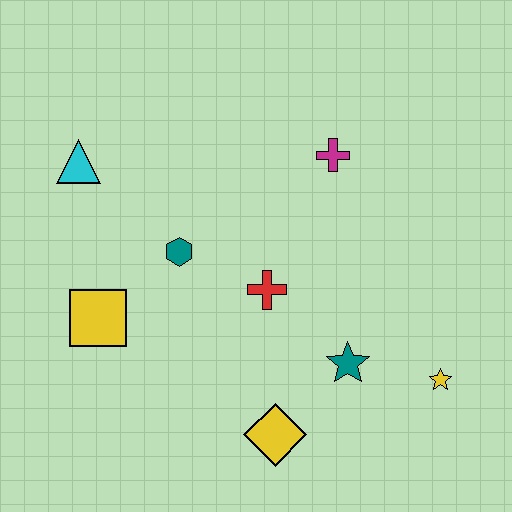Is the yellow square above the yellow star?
Yes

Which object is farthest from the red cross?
The cyan triangle is farthest from the red cross.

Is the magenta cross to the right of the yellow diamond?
Yes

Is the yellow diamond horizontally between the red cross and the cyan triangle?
No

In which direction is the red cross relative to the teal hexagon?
The red cross is to the right of the teal hexagon.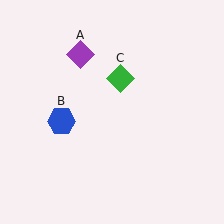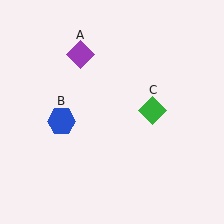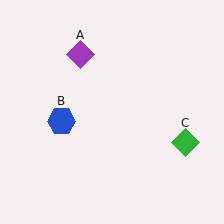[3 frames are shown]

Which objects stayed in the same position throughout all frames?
Purple diamond (object A) and blue hexagon (object B) remained stationary.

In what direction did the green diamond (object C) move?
The green diamond (object C) moved down and to the right.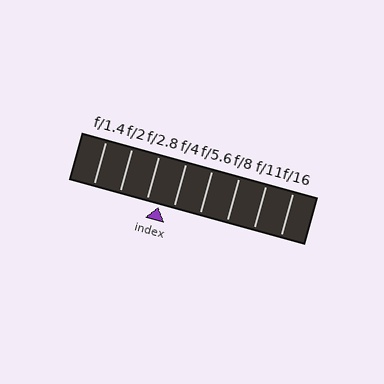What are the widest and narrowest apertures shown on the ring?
The widest aperture shown is f/1.4 and the narrowest is f/16.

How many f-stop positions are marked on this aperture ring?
There are 8 f-stop positions marked.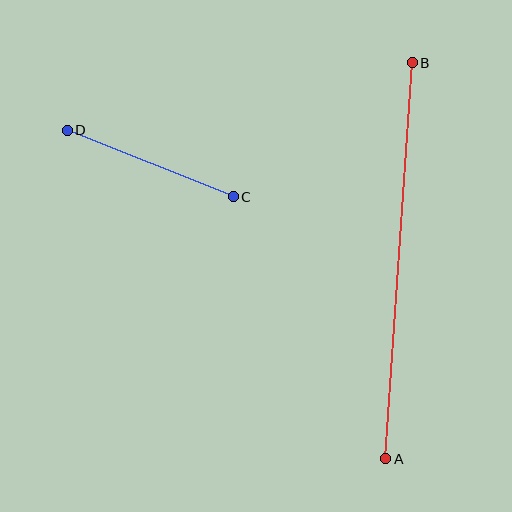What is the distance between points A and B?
The distance is approximately 397 pixels.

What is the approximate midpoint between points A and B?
The midpoint is at approximately (399, 261) pixels.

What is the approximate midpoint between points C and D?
The midpoint is at approximately (150, 164) pixels.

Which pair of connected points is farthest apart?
Points A and B are farthest apart.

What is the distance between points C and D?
The distance is approximately 179 pixels.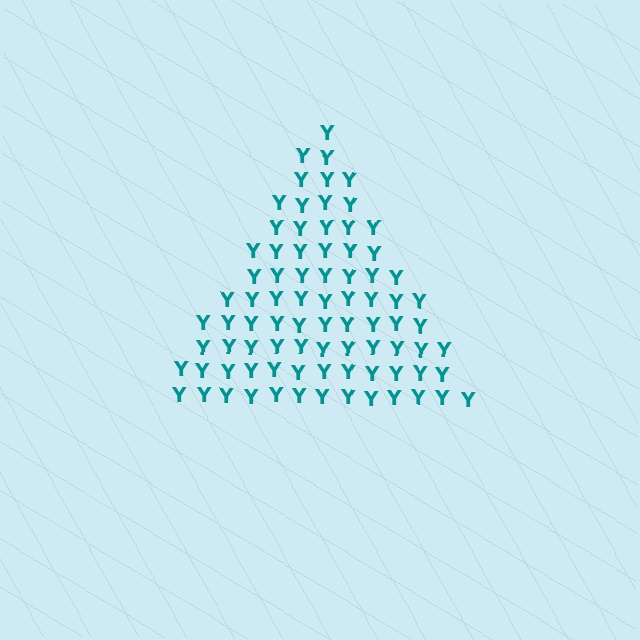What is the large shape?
The large shape is a triangle.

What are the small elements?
The small elements are letter Y's.